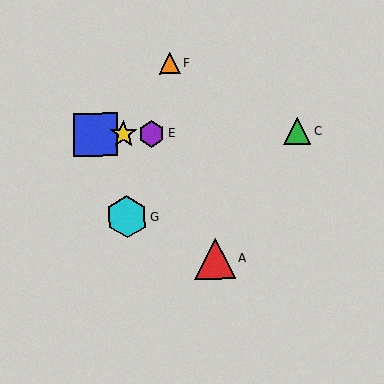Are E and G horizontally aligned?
No, E is at y≈134 and G is at y≈217.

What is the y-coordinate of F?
Object F is at y≈63.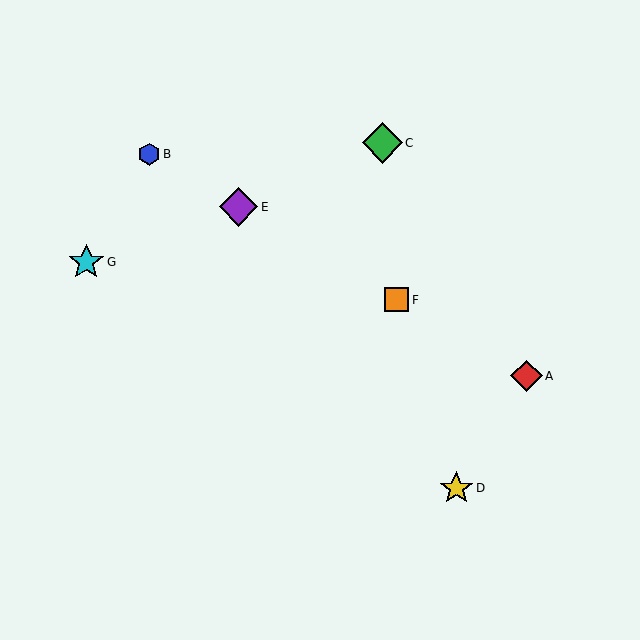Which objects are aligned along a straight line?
Objects A, B, E, F are aligned along a straight line.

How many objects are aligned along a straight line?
4 objects (A, B, E, F) are aligned along a straight line.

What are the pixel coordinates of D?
Object D is at (456, 488).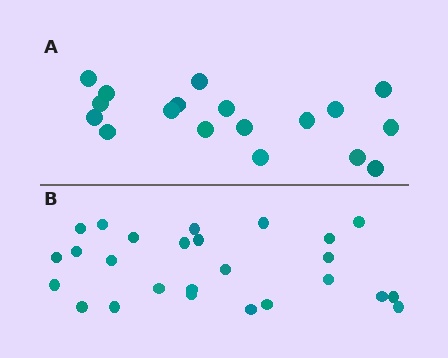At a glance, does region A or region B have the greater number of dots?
Region B (the bottom region) has more dots.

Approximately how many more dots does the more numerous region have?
Region B has roughly 8 or so more dots than region A.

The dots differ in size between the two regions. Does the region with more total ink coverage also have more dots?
No. Region A has more total ink coverage because its dots are larger, but region B actually contains more individual dots. Total area can be misleading — the number of items is what matters here.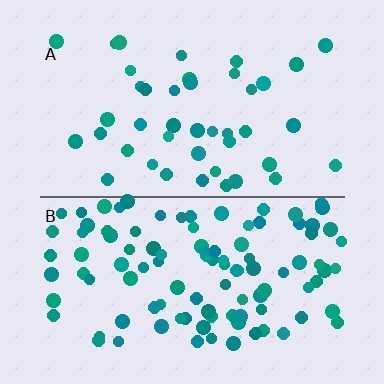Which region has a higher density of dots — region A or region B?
B (the bottom).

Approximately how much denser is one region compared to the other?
Approximately 2.4× — region B over region A.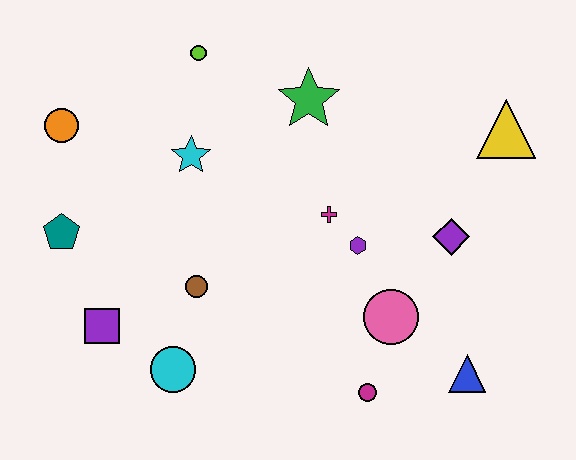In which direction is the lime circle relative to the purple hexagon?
The lime circle is above the purple hexagon.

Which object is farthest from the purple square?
The yellow triangle is farthest from the purple square.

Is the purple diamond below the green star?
Yes